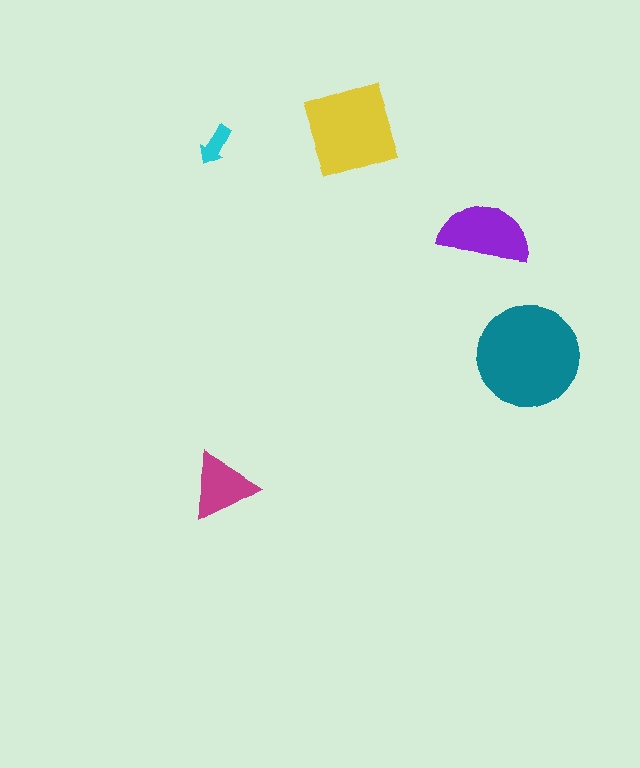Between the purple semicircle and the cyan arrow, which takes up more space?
The purple semicircle.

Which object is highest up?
The yellow diamond is topmost.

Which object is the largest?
The teal circle.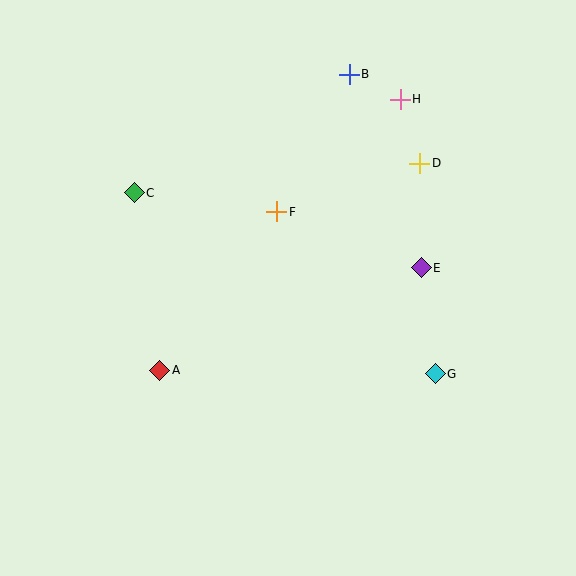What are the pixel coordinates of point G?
Point G is at (435, 374).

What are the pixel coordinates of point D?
Point D is at (420, 163).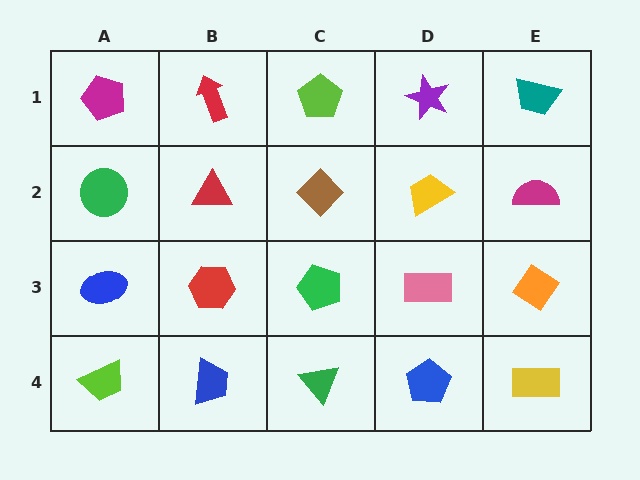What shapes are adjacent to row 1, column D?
A yellow trapezoid (row 2, column D), a lime pentagon (row 1, column C), a teal trapezoid (row 1, column E).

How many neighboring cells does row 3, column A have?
3.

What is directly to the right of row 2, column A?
A red triangle.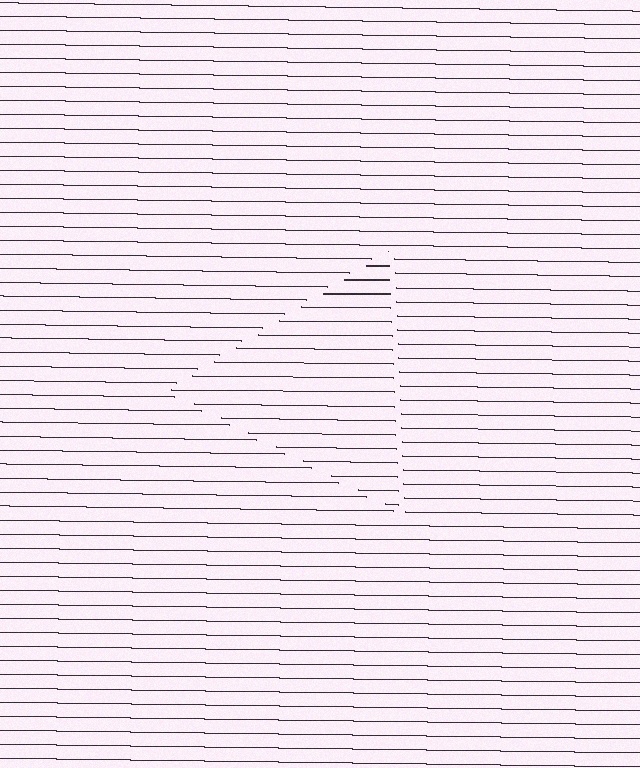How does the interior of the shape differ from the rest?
The interior of the shape contains the same grating, shifted by half a period — the contour is defined by the phase discontinuity where line-ends from the inner and outer gratings abut.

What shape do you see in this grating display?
An illusory triangle. The interior of the shape contains the same grating, shifted by half a period — the contour is defined by the phase discontinuity where line-ends from the inner and outer gratings abut.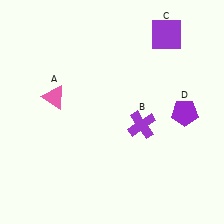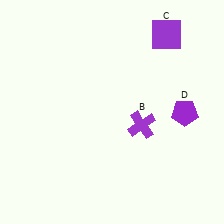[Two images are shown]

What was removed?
The pink triangle (A) was removed in Image 2.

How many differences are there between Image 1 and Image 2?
There is 1 difference between the two images.